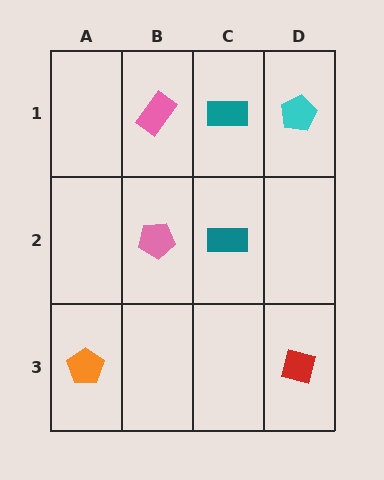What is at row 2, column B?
A pink pentagon.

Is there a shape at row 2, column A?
No, that cell is empty.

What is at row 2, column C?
A teal rectangle.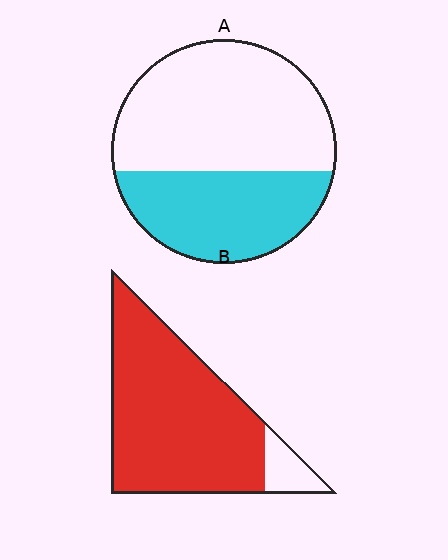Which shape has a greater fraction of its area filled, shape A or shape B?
Shape B.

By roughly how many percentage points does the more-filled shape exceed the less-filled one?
By roughly 50 percentage points (B over A).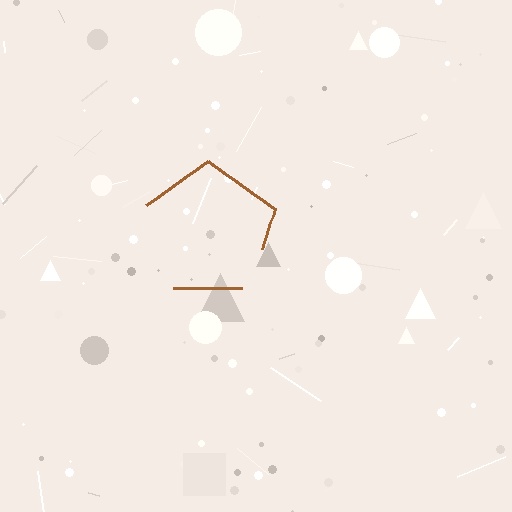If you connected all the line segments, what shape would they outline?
They would outline a pentagon.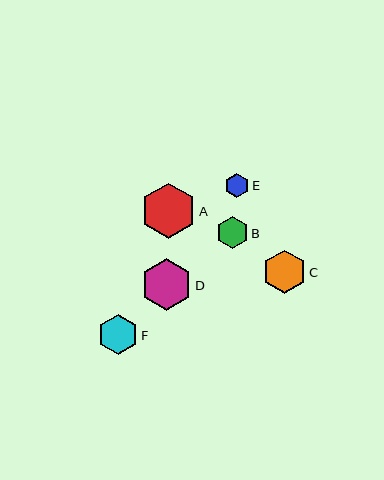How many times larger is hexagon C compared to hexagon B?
Hexagon C is approximately 1.3 times the size of hexagon B.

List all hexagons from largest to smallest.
From largest to smallest: A, D, C, F, B, E.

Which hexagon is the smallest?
Hexagon E is the smallest with a size of approximately 24 pixels.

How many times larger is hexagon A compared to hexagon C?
Hexagon A is approximately 1.3 times the size of hexagon C.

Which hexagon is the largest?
Hexagon A is the largest with a size of approximately 55 pixels.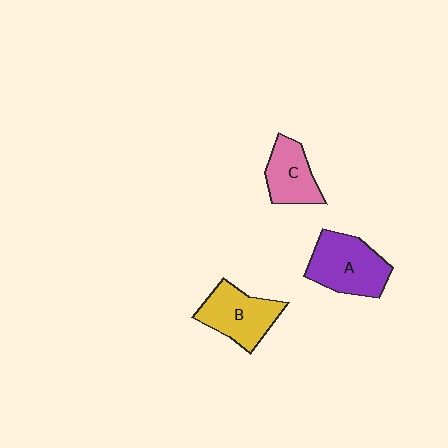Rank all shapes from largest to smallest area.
From largest to smallest: A (purple), B (yellow), C (pink).